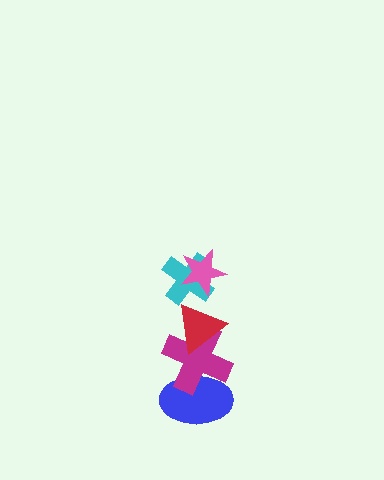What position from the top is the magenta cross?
The magenta cross is 4th from the top.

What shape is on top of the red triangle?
The cyan cross is on top of the red triangle.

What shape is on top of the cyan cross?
The pink star is on top of the cyan cross.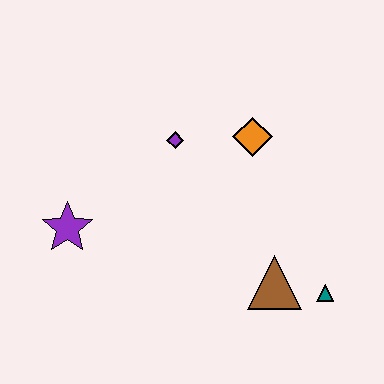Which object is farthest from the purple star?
The teal triangle is farthest from the purple star.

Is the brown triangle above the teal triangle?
Yes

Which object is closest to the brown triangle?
The teal triangle is closest to the brown triangle.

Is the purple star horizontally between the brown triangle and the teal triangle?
No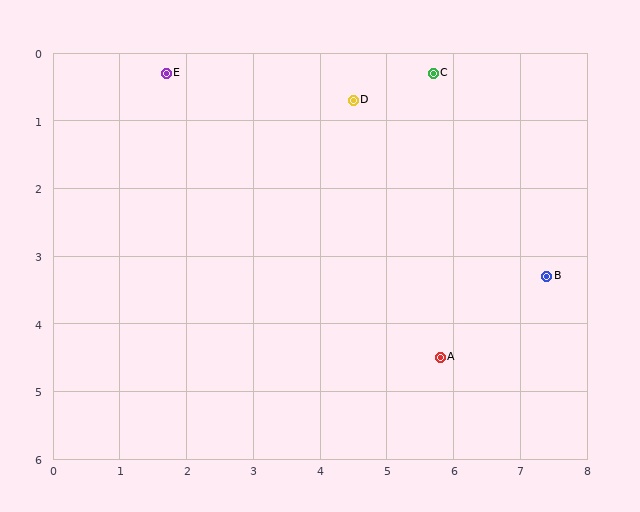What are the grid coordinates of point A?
Point A is at approximately (5.8, 4.5).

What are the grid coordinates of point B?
Point B is at approximately (7.4, 3.3).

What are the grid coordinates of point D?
Point D is at approximately (4.5, 0.7).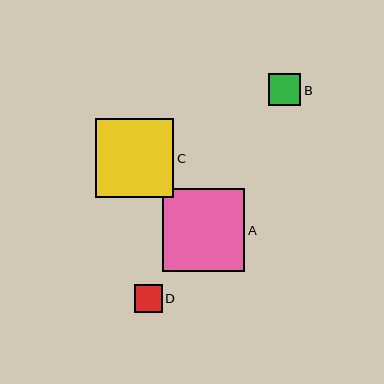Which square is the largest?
Square A is the largest with a size of approximately 83 pixels.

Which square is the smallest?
Square D is the smallest with a size of approximately 28 pixels.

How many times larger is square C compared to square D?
Square C is approximately 2.8 times the size of square D.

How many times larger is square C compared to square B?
Square C is approximately 2.4 times the size of square B.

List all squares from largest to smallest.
From largest to smallest: A, C, B, D.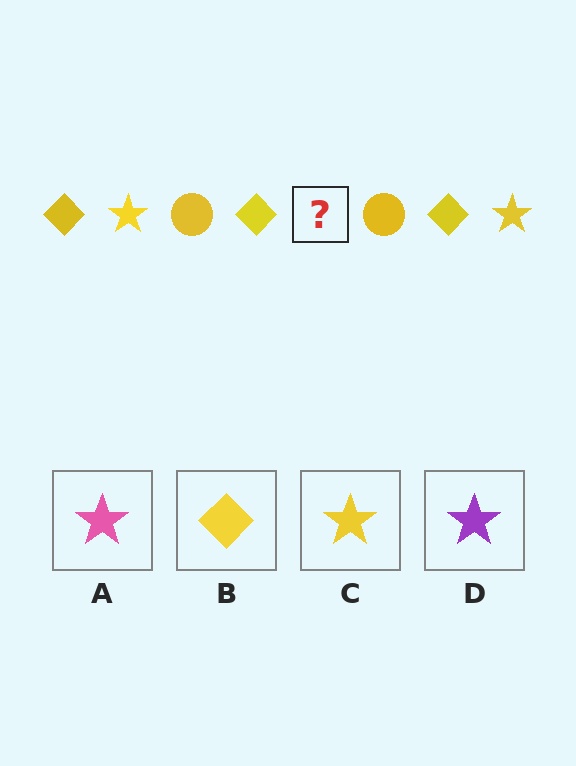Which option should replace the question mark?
Option C.